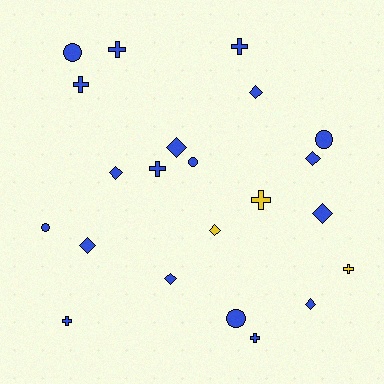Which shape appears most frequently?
Diamond, with 9 objects.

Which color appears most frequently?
Blue, with 19 objects.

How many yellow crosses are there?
There are 2 yellow crosses.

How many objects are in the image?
There are 22 objects.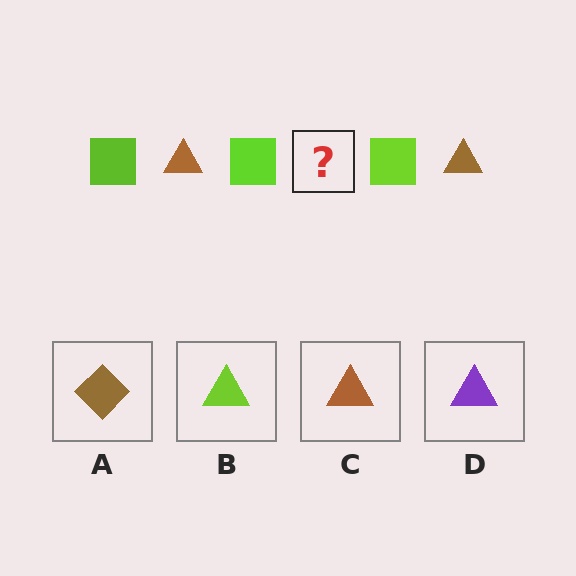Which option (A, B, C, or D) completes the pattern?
C.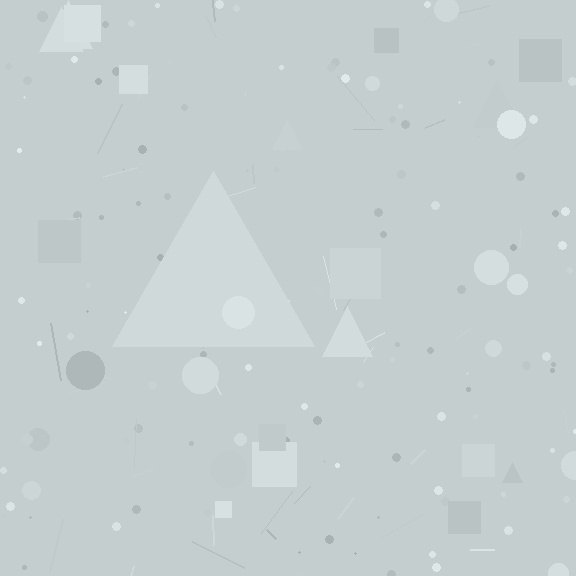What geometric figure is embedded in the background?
A triangle is embedded in the background.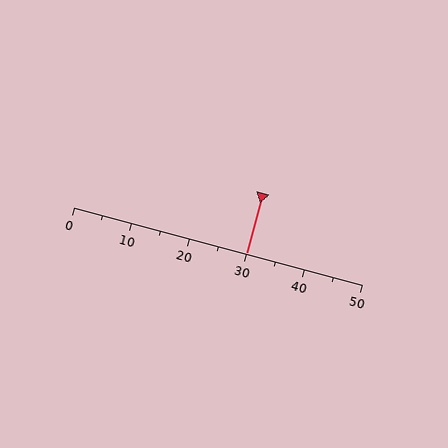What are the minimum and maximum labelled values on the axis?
The axis runs from 0 to 50.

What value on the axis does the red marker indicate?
The marker indicates approximately 30.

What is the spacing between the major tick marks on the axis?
The major ticks are spaced 10 apart.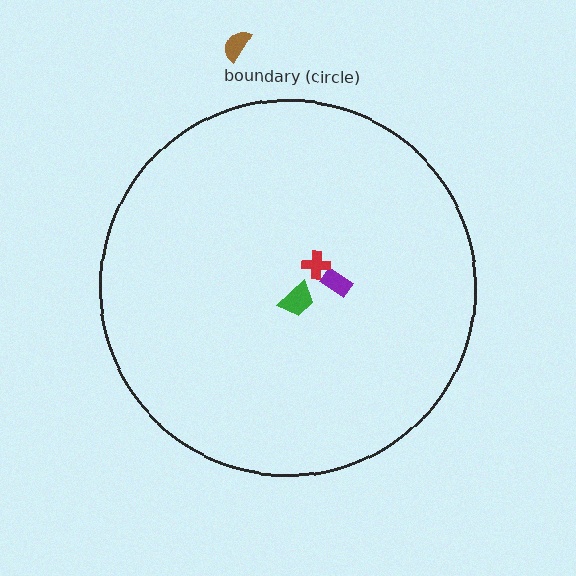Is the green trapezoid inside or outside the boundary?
Inside.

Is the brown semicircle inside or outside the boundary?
Outside.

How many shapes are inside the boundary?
3 inside, 1 outside.